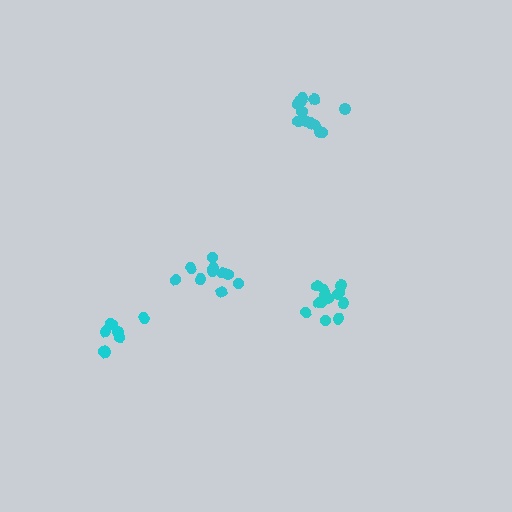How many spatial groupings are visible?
There are 4 spatial groupings.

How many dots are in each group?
Group 1: 10 dots, Group 2: 12 dots, Group 3: 8 dots, Group 4: 13 dots (43 total).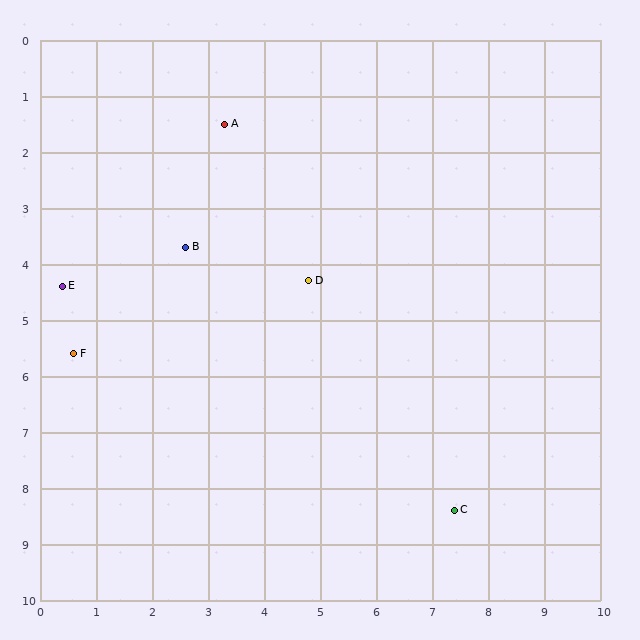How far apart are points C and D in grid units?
Points C and D are about 4.9 grid units apart.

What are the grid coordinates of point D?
Point D is at approximately (4.8, 4.3).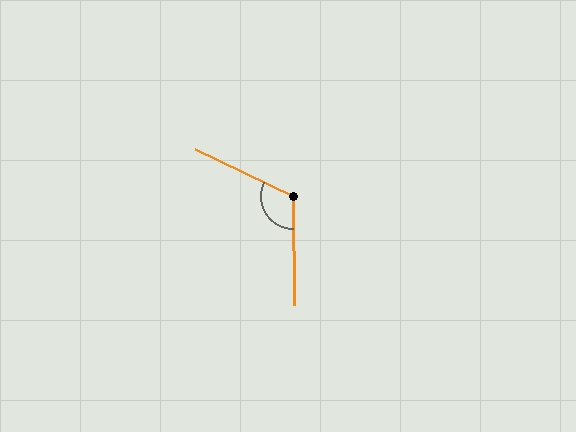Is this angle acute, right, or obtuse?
It is obtuse.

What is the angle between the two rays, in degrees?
Approximately 116 degrees.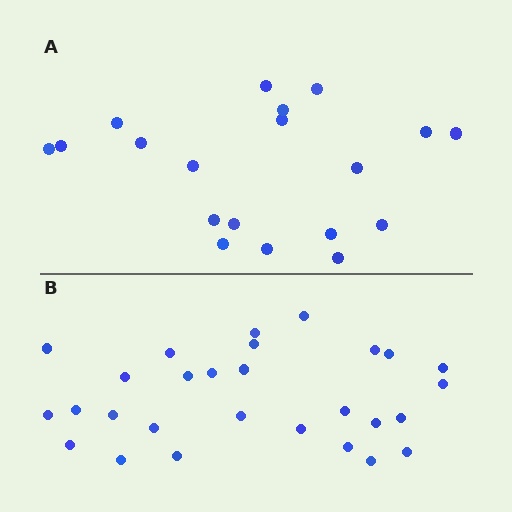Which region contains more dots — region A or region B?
Region B (the bottom region) has more dots.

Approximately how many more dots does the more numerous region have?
Region B has roughly 8 or so more dots than region A.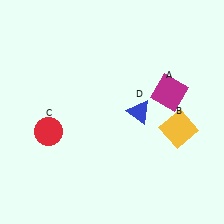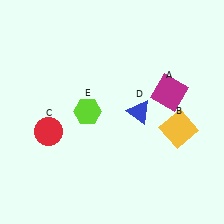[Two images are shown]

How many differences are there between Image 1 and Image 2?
There is 1 difference between the two images.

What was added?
A lime hexagon (E) was added in Image 2.